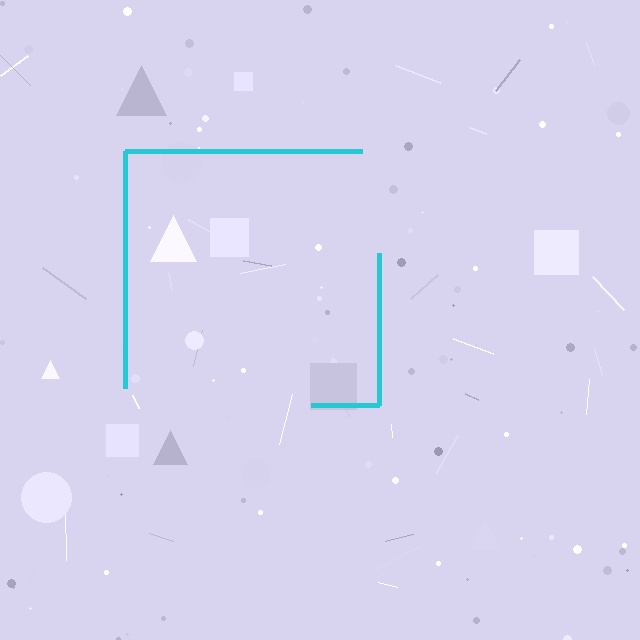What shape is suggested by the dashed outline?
The dashed outline suggests a square.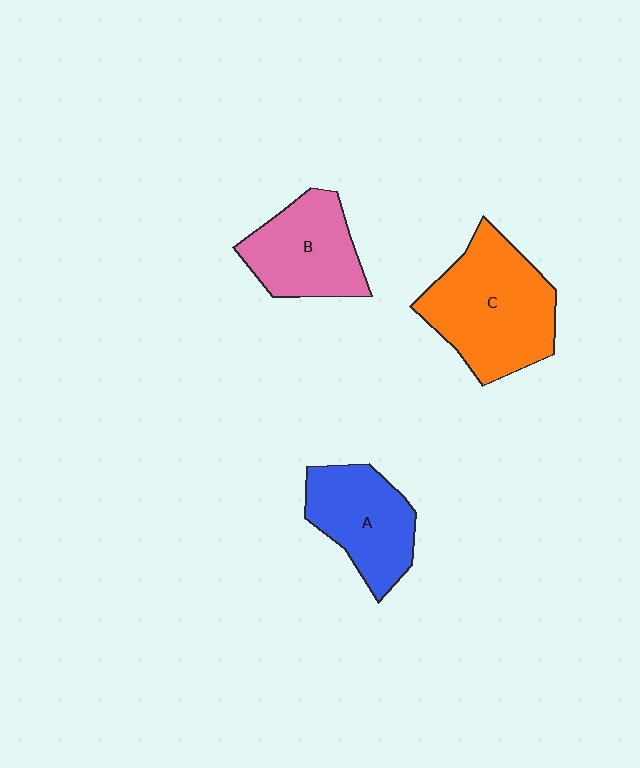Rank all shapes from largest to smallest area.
From largest to smallest: C (orange), B (pink), A (blue).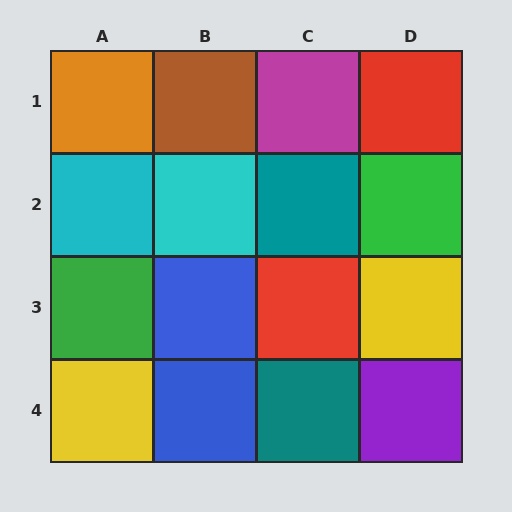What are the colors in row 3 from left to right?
Green, blue, red, yellow.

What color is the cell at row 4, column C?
Teal.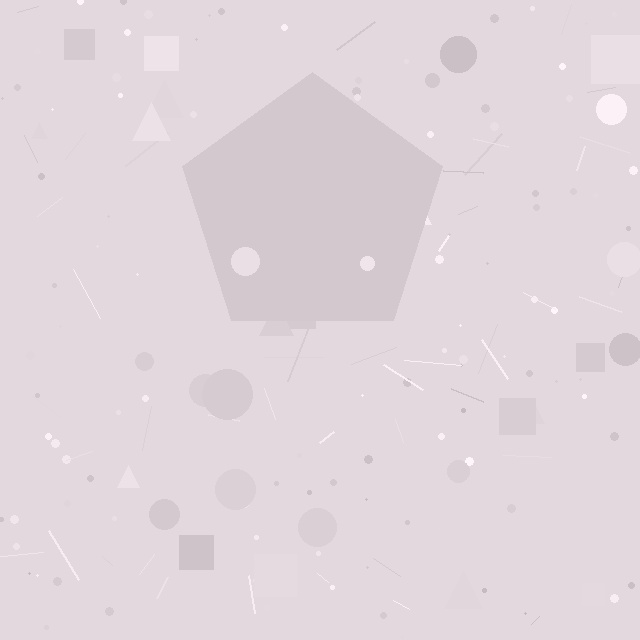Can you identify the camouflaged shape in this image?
The camouflaged shape is a pentagon.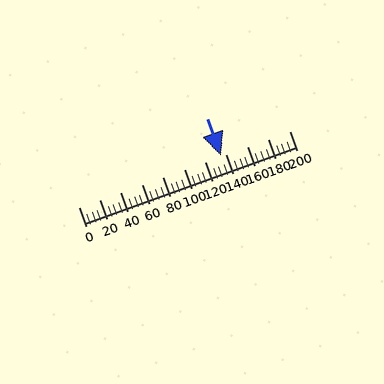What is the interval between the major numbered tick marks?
The major tick marks are spaced 20 units apart.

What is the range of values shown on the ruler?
The ruler shows values from 0 to 200.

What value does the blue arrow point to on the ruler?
The blue arrow points to approximately 135.